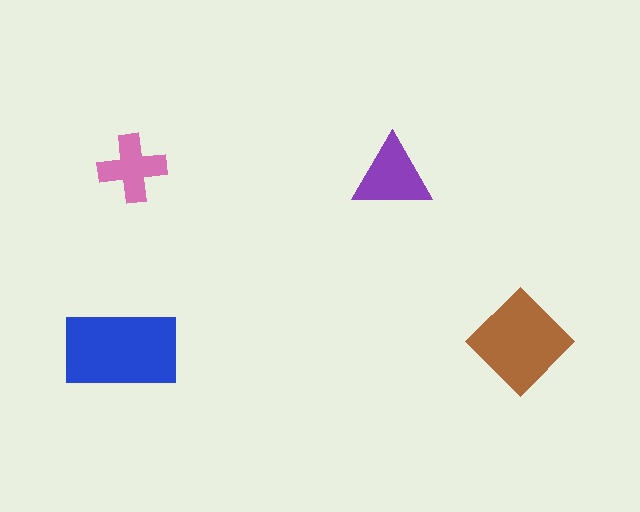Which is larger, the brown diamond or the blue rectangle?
The blue rectangle.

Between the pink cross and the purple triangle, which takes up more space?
The purple triangle.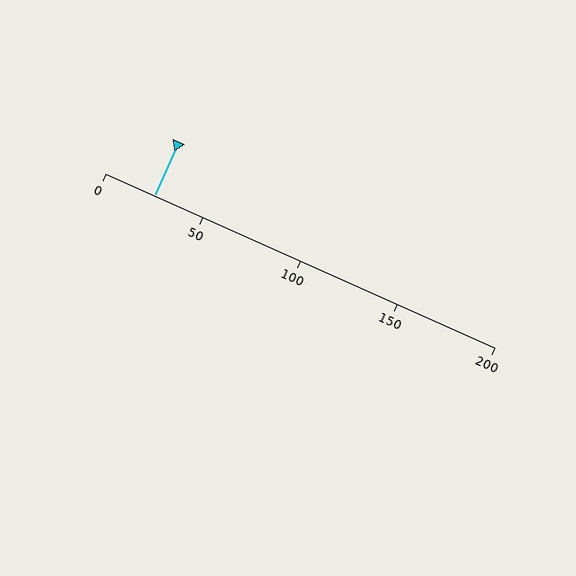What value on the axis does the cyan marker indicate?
The marker indicates approximately 25.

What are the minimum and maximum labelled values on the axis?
The axis runs from 0 to 200.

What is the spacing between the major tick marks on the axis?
The major ticks are spaced 50 apart.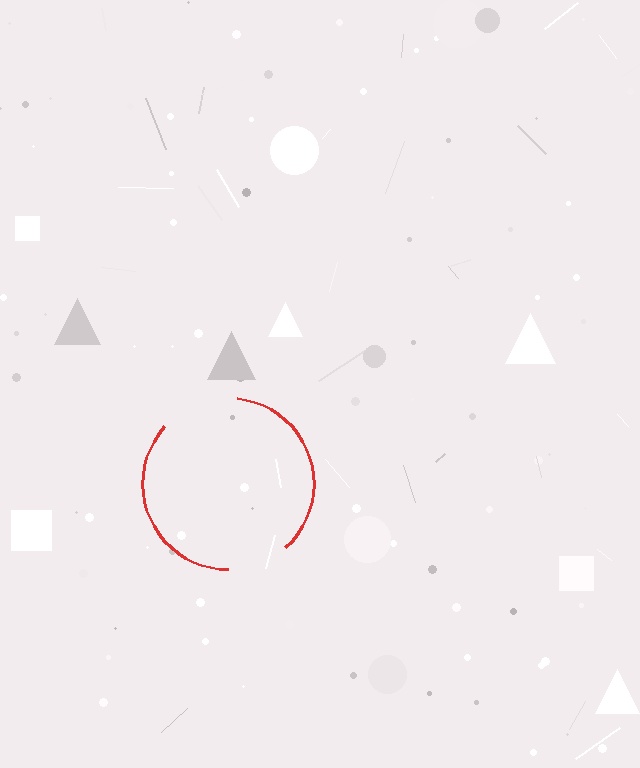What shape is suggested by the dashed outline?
The dashed outline suggests a circle.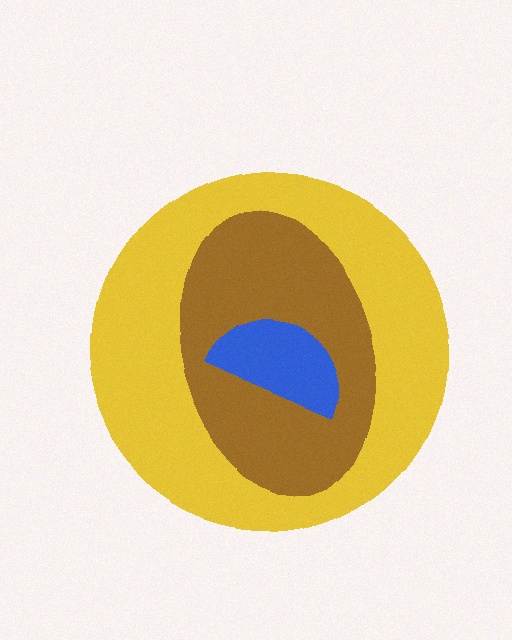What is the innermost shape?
The blue semicircle.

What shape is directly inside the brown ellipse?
The blue semicircle.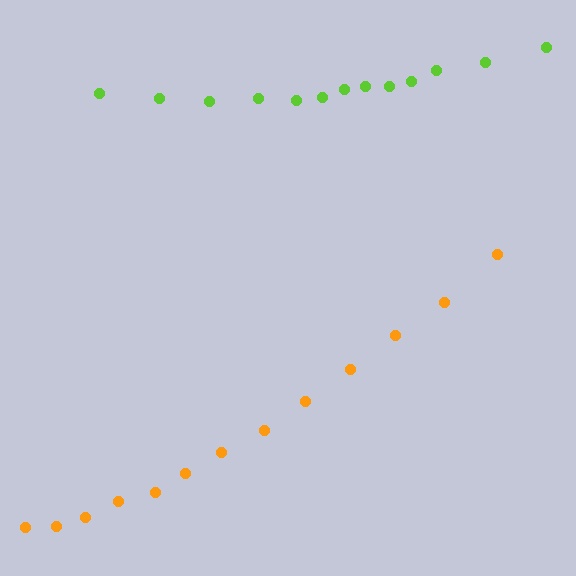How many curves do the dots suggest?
There are 2 distinct paths.